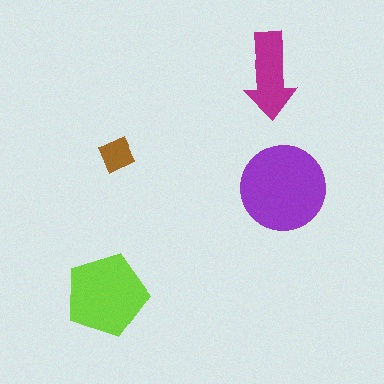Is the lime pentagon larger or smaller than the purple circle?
Smaller.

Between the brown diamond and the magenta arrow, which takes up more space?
The magenta arrow.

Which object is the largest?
The purple circle.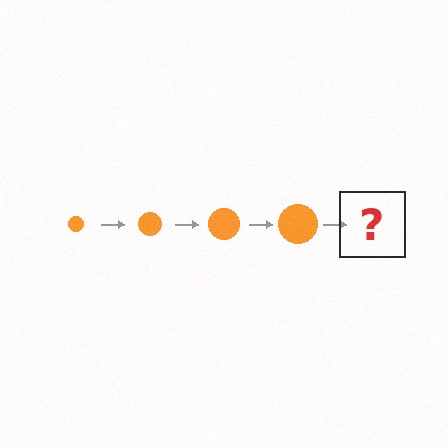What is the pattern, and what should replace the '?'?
The pattern is that the circle gets progressively larger each step. The '?' should be an orange circle, larger than the previous one.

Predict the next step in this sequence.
The next step is an orange circle, larger than the previous one.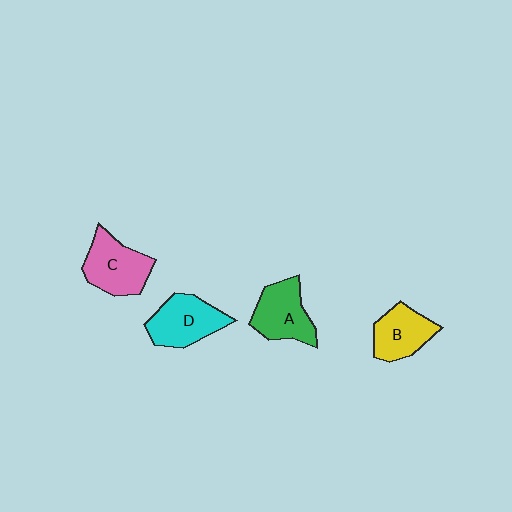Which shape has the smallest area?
Shape B (yellow).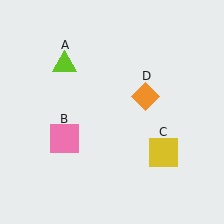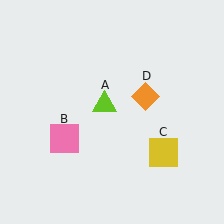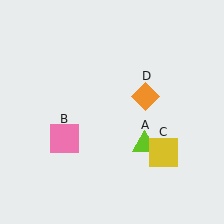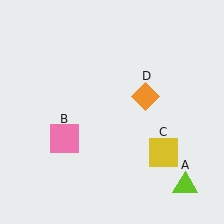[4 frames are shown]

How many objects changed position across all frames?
1 object changed position: lime triangle (object A).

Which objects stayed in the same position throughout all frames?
Pink square (object B) and yellow square (object C) and orange diamond (object D) remained stationary.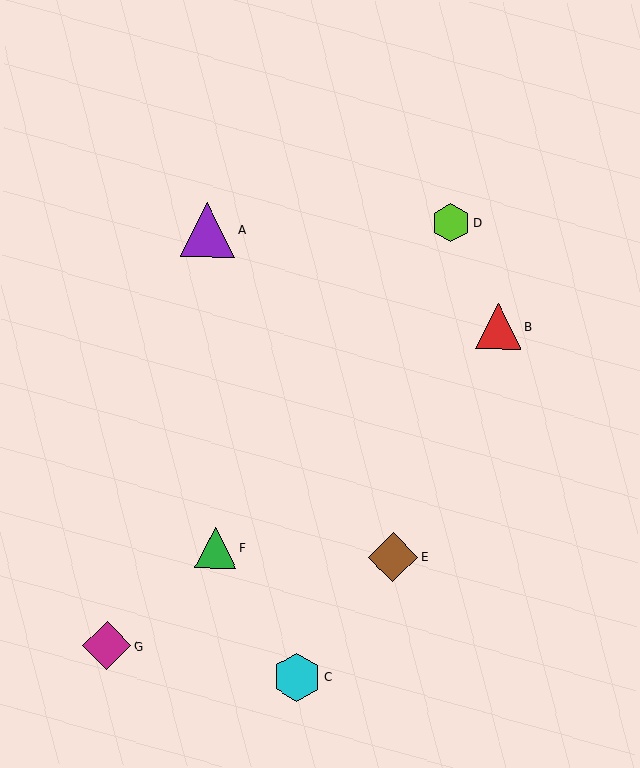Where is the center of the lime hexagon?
The center of the lime hexagon is at (451, 223).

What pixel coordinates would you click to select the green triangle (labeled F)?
Click at (216, 548) to select the green triangle F.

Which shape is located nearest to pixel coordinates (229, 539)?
The green triangle (labeled F) at (216, 548) is nearest to that location.